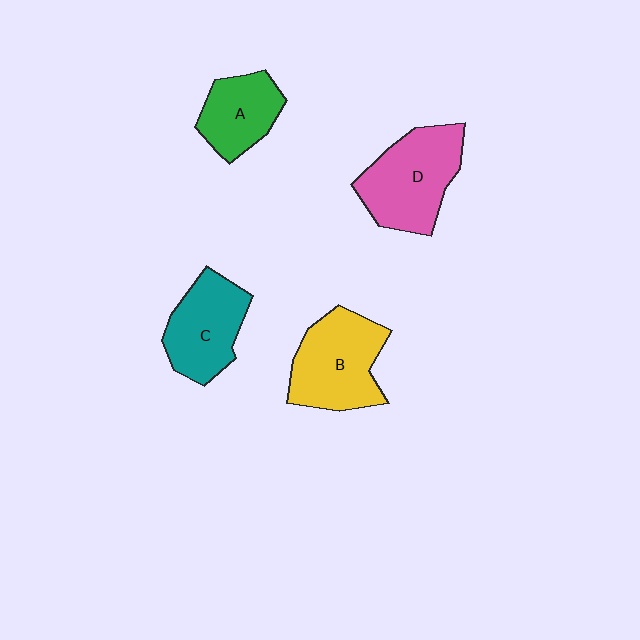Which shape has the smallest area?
Shape A (green).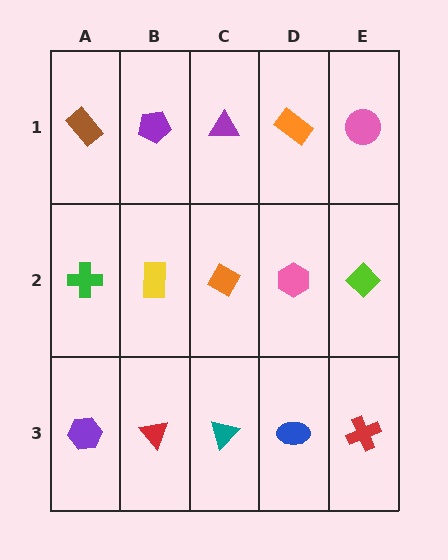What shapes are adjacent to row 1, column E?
A lime diamond (row 2, column E), an orange rectangle (row 1, column D).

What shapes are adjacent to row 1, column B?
A yellow rectangle (row 2, column B), a brown rectangle (row 1, column A), a purple triangle (row 1, column C).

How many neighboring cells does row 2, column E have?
3.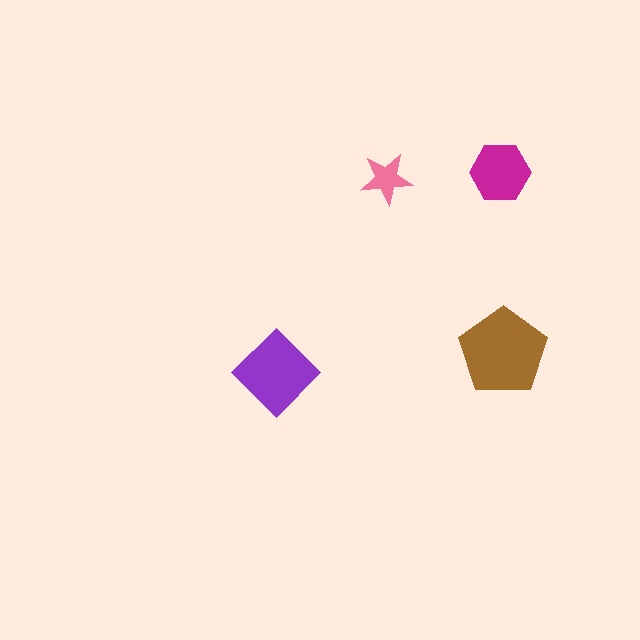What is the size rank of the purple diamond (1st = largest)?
2nd.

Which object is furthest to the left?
The purple diamond is leftmost.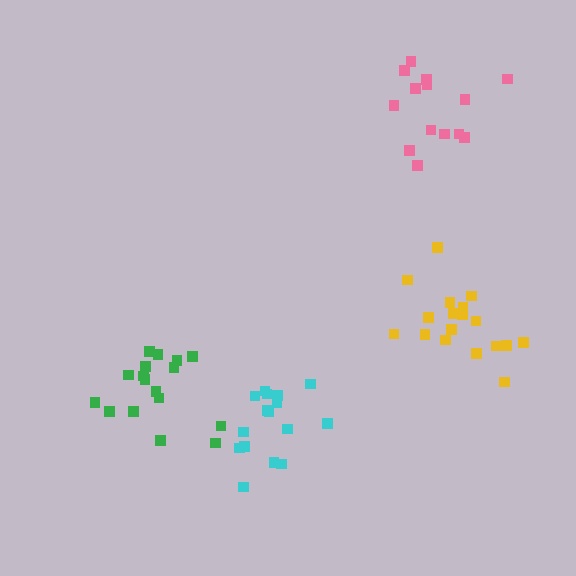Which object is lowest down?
The cyan cluster is bottommost.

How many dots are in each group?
Group 1: 17 dots, Group 2: 18 dots, Group 3: 14 dots, Group 4: 16 dots (65 total).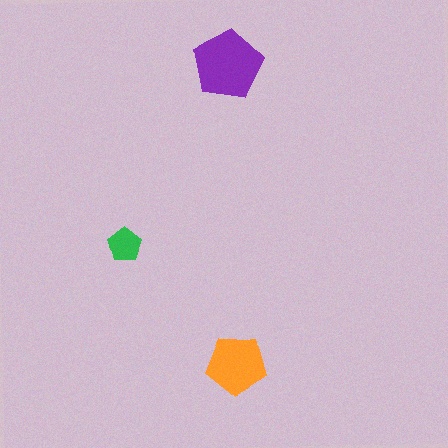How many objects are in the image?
There are 3 objects in the image.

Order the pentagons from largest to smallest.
the purple one, the orange one, the green one.